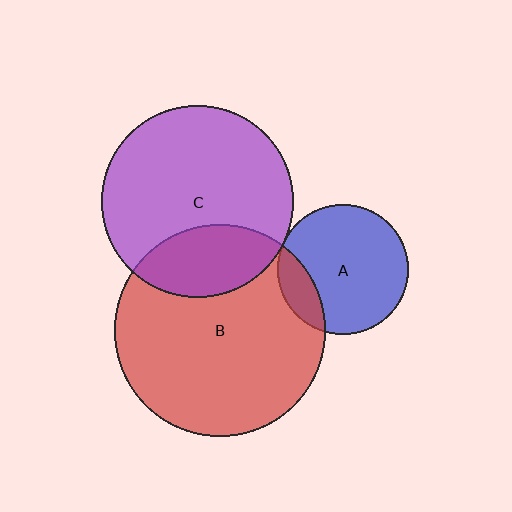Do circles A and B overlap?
Yes.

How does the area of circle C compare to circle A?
Approximately 2.2 times.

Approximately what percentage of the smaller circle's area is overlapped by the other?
Approximately 15%.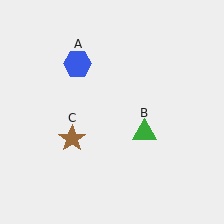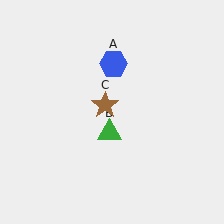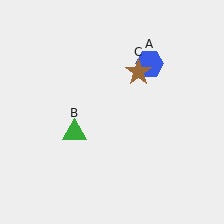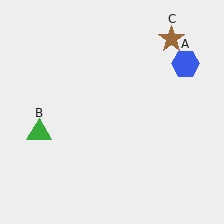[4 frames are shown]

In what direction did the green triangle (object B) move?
The green triangle (object B) moved left.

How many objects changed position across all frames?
3 objects changed position: blue hexagon (object A), green triangle (object B), brown star (object C).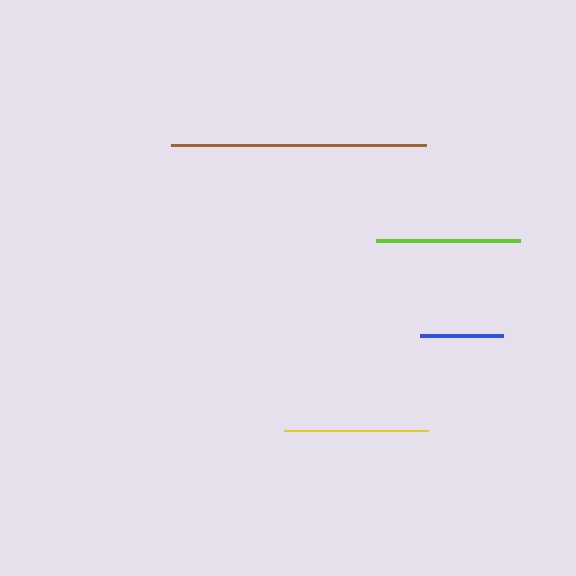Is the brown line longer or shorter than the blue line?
The brown line is longer than the blue line.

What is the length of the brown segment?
The brown segment is approximately 255 pixels long.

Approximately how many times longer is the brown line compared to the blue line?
The brown line is approximately 3.1 times the length of the blue line.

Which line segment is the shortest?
The blue line is the shortest at approximately 83 pixels.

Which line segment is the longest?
The brown line is the longest at approximately 255 pixels.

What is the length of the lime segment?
The lime segment is approximately 144 pixels long.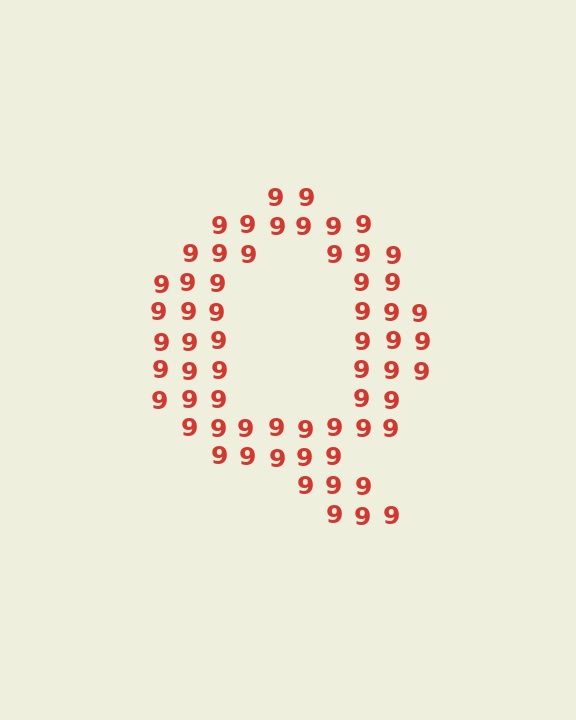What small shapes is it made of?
It is made of small digit 9's.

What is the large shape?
The large shape is the letter Q.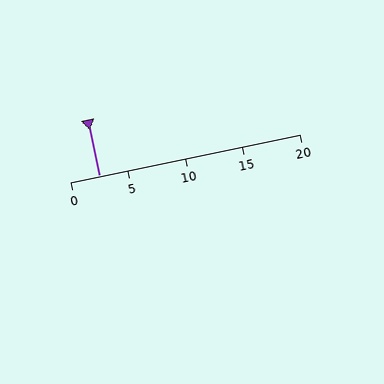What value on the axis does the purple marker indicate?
The marker indicates approximately 2.5.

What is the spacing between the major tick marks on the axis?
The major ticks are spaced 5 apart.